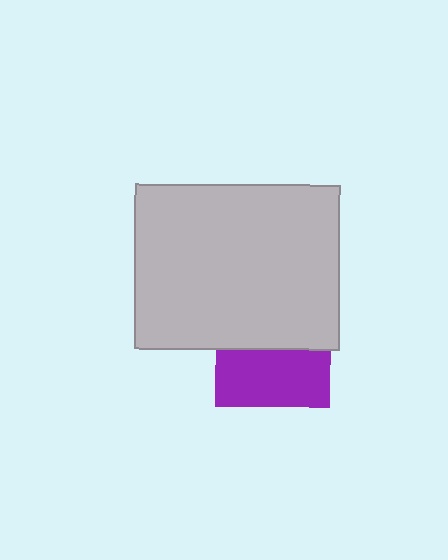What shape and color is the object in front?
The object in front is a light gray rectangle.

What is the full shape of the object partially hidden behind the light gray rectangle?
The partially hidden object is a purple square.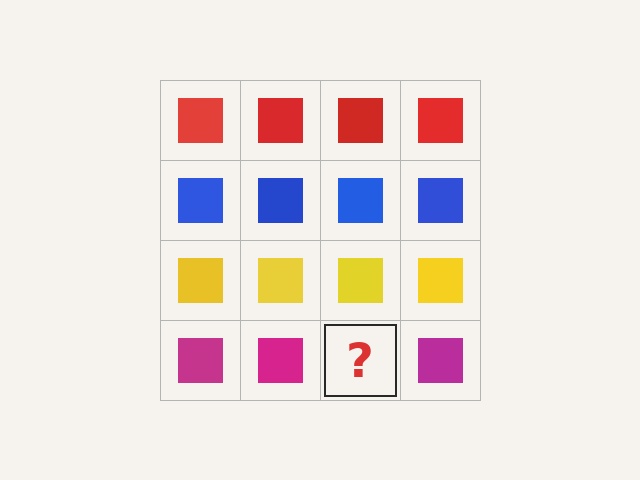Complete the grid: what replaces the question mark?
The question mark should be replaced with a magenta square.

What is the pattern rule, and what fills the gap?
The rule is that each row has a consistent color. The gap should be filled with a magenta square.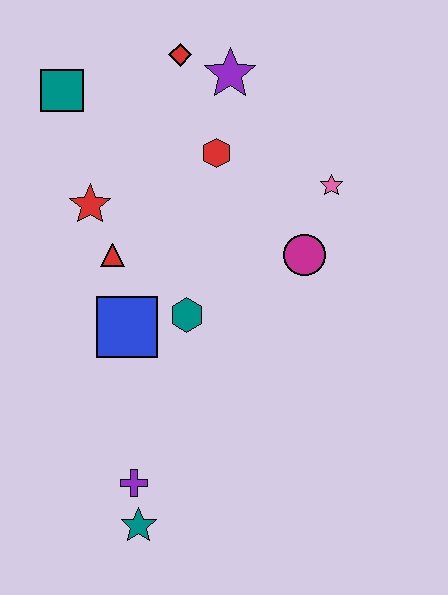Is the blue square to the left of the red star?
No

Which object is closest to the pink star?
The magenta circle is closest to the pink star.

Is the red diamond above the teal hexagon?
Yes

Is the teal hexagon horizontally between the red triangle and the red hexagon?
Yes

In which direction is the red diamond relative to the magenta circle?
The red diamond is above the magenta circle.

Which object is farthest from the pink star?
The teal star is farthest from the pink star.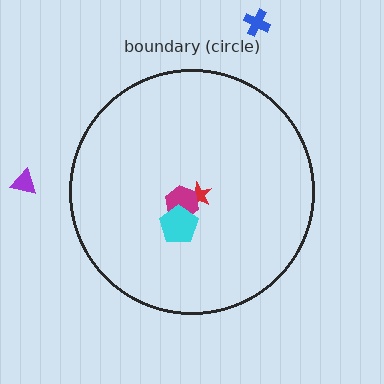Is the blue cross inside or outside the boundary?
Outside.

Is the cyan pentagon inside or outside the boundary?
Inside.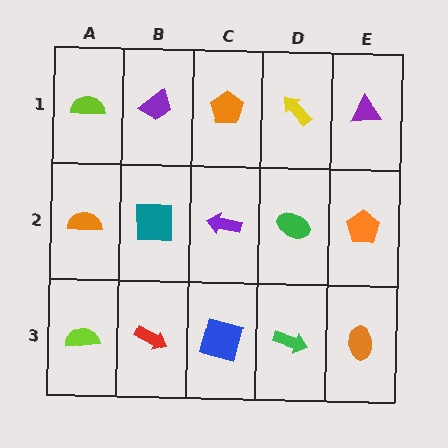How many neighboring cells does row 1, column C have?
3.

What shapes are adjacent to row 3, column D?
A green ellipse (row 2, column D), a blue square (row 3, column C), an orange ellipse (row 3, column E).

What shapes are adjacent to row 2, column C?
An orange pentagon (row 1, column C), a blue square (row 3, column C), a teal square (row 2, column B), a green ellipse (row 2, column D).